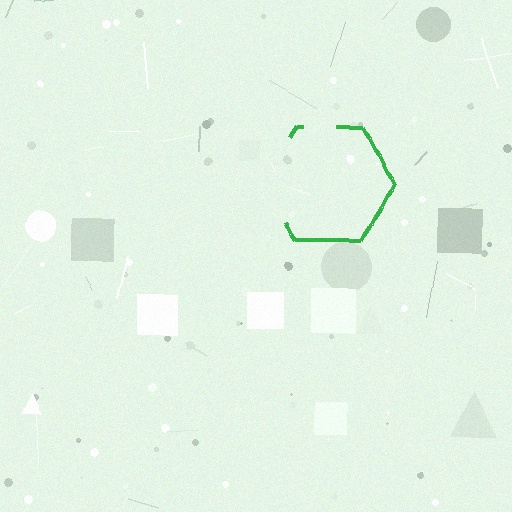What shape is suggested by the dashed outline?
The dashed outline suggests a hexagon.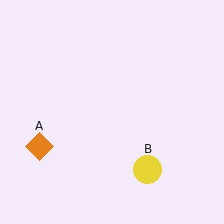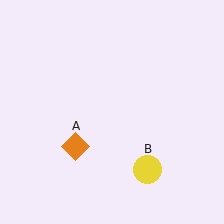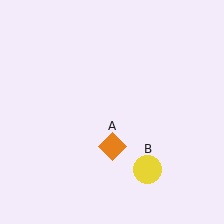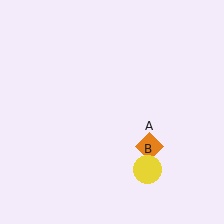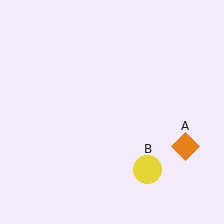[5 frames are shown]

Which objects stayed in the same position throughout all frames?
Yellow circle (object B) remained stationary.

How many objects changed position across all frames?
1 object changed position: orange diamond (object A).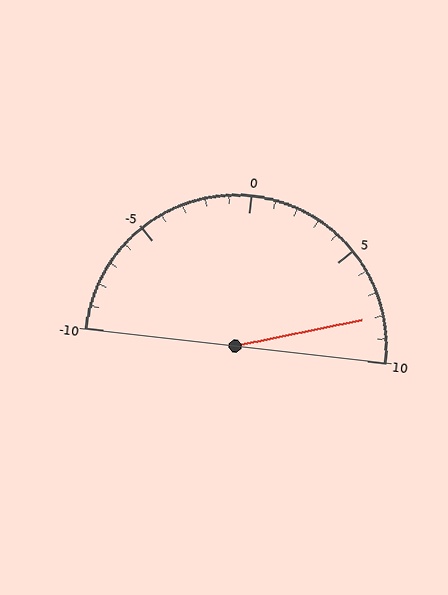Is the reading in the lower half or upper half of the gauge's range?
The reading is in the upper half of the range (-10 to 10).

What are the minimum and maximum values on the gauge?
The gauge ranges from -10 to 10.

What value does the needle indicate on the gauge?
The needle indicates approximately 8.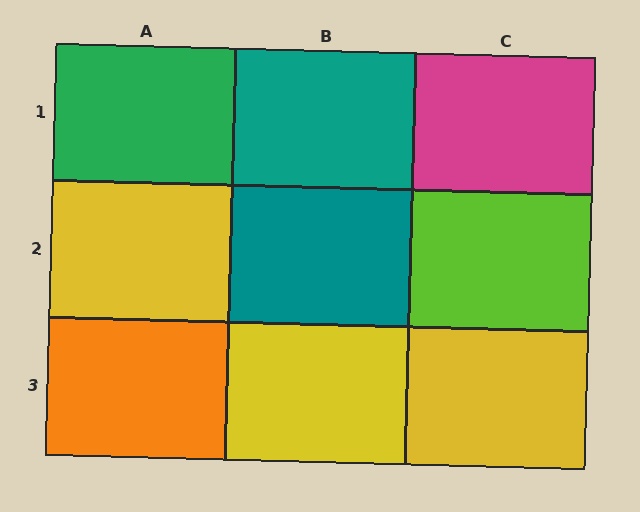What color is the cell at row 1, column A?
Green.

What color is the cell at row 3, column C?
Yellow.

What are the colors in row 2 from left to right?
Yellow, teal, lime.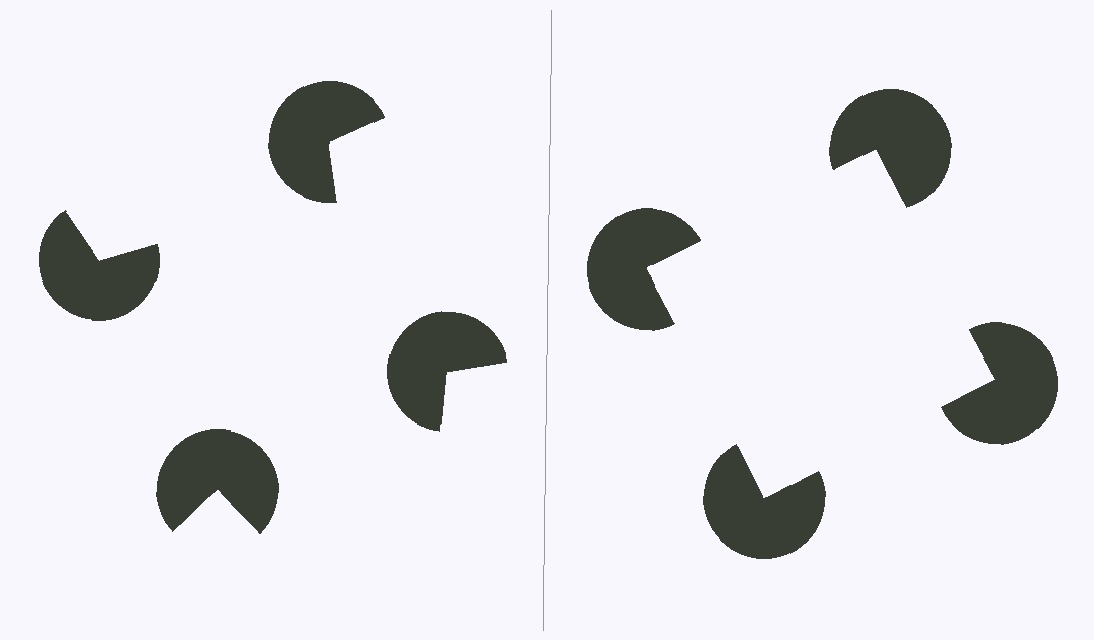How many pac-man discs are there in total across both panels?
8 — 4 on each side.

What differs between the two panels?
The pac-man discs are positioned identically on both sides; only the wedge orientations differ. On the right they align to a square; on the left they are misaligned.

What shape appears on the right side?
An illusory square.